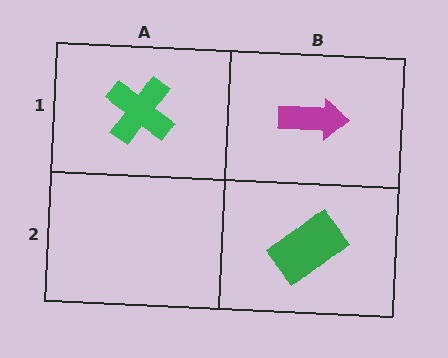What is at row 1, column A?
A green cross.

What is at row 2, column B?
A green rectangle.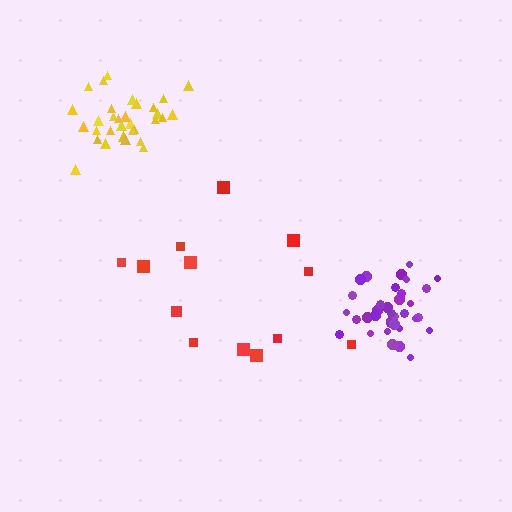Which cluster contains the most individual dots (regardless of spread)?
Purple (35).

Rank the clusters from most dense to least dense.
purple, yellow, red.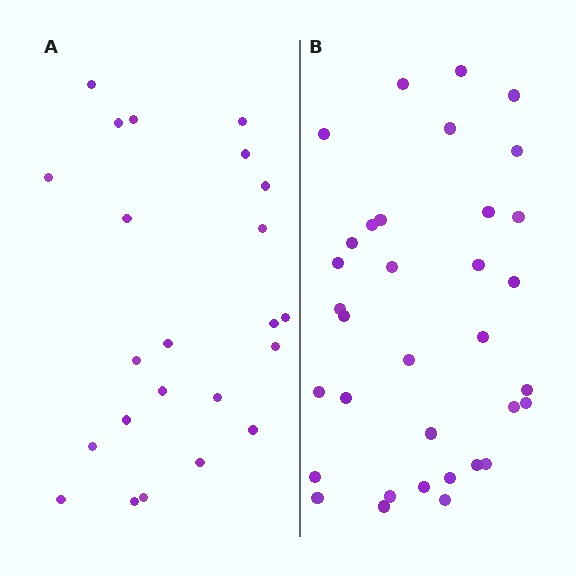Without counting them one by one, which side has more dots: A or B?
Region B (the right region) has more dots.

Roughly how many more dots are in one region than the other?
Region B has roughly 12 or so more dots than region A.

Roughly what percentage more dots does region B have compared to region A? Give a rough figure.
About 50% more.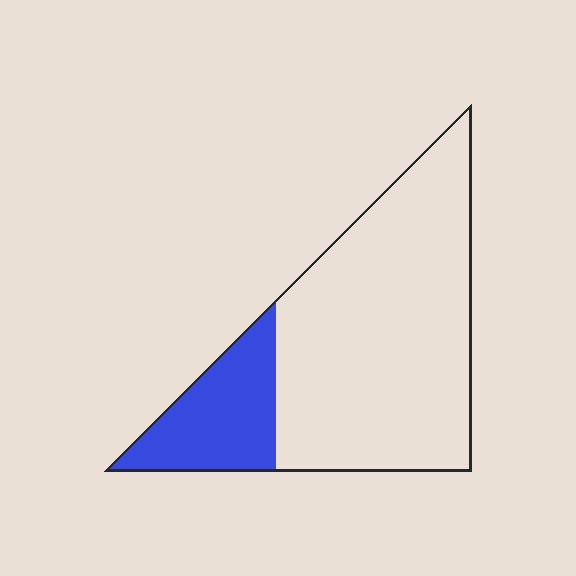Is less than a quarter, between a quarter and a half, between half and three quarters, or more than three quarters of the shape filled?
Less than a quarter.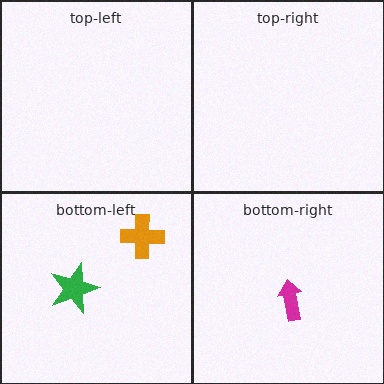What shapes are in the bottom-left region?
The green star, the orange cross.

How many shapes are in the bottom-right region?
1.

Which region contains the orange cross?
The bottom-left region.